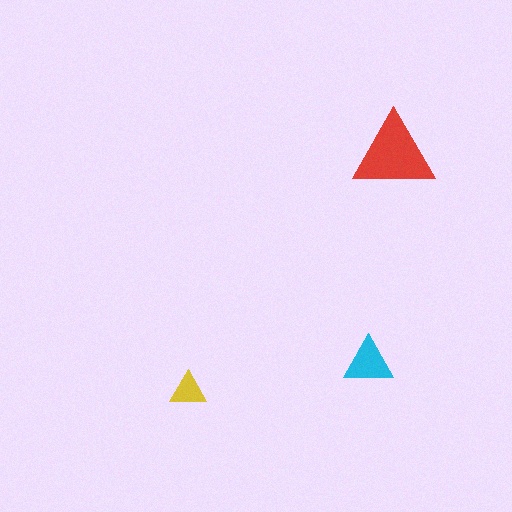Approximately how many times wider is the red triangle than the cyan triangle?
About 1.5 times wider.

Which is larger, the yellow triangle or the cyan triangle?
The cyan one.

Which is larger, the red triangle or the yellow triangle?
The red one.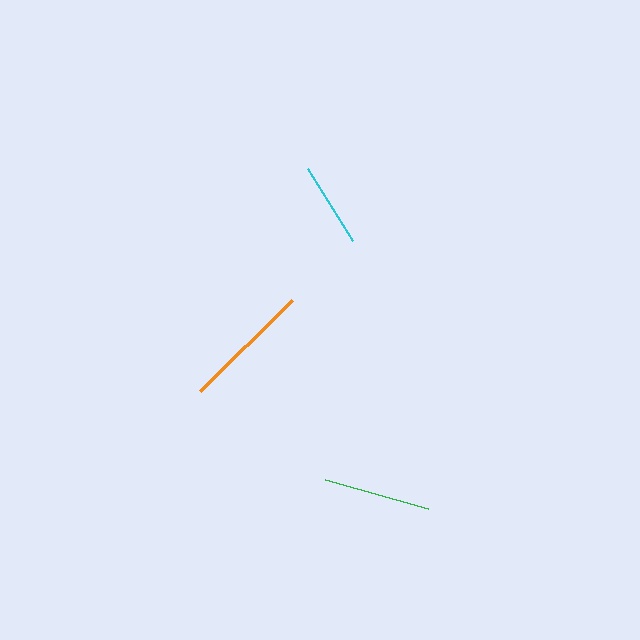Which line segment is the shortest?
The cyan line is the shortest at approximately 85 pixels.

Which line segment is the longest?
The orange line is the longest at approximately 130 pixels.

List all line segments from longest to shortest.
From longest to shortest: orange, green, cyan.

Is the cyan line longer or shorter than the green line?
The green line is longer than the cyan line.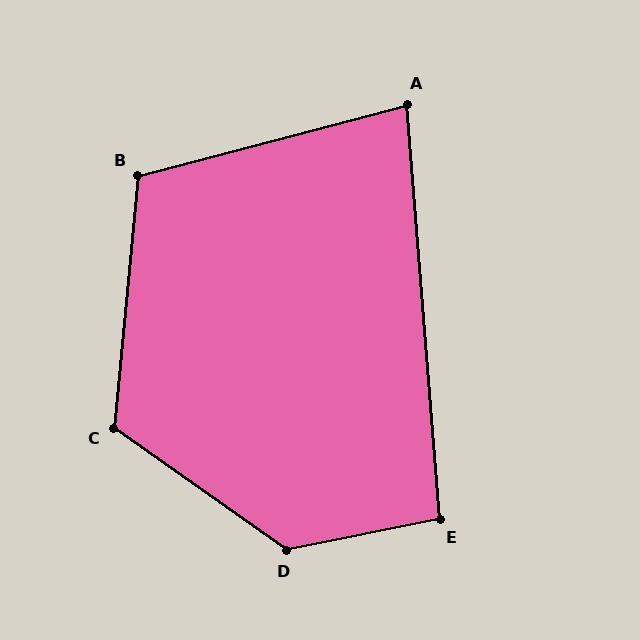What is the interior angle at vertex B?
Approximately 110 degrees (obtuse).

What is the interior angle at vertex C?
Approximately 120 degrees (obtuse).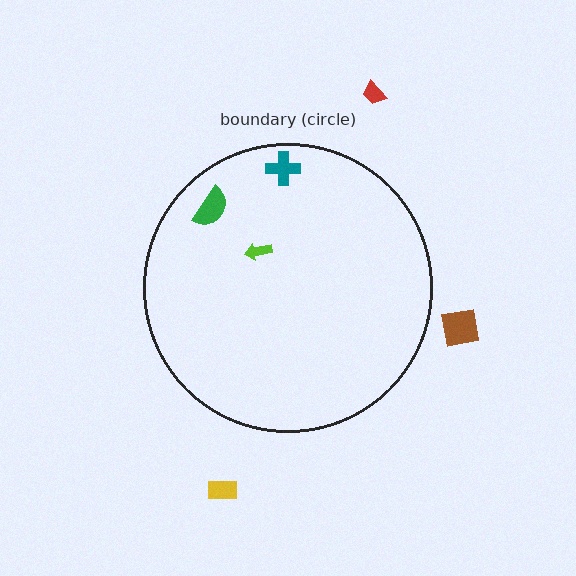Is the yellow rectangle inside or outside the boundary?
Outside.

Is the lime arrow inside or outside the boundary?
Inside.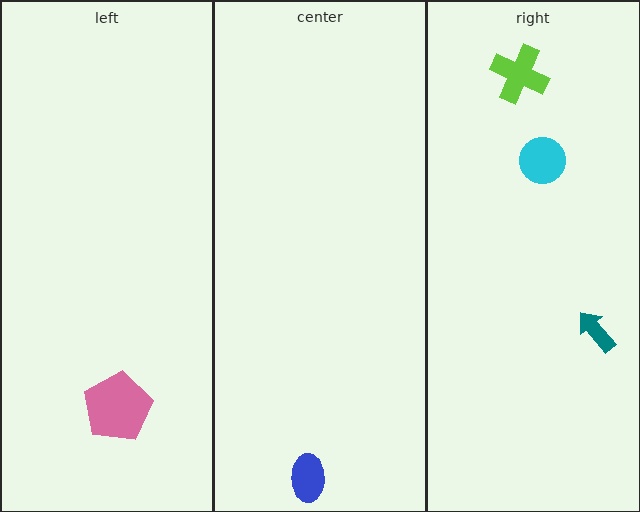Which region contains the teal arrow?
The right region.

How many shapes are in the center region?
1.